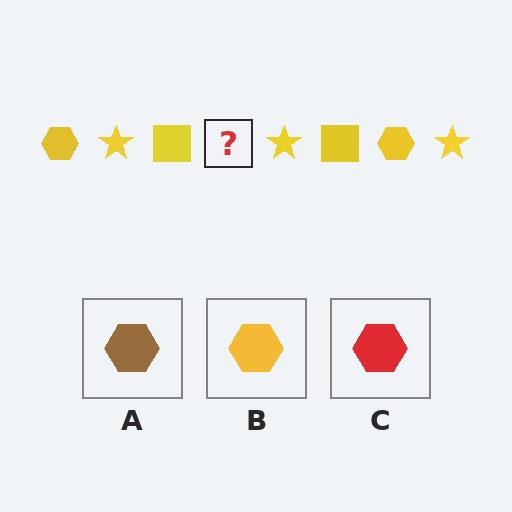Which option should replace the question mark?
Option B.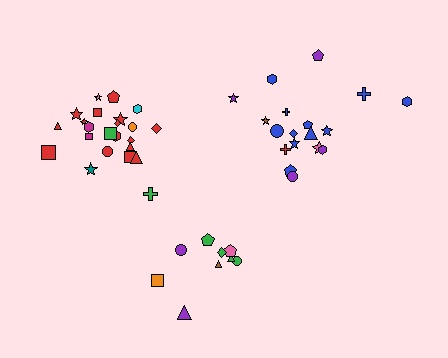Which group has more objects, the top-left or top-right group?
The top-left group.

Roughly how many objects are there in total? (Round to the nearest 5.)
Roughly 50 objects in total.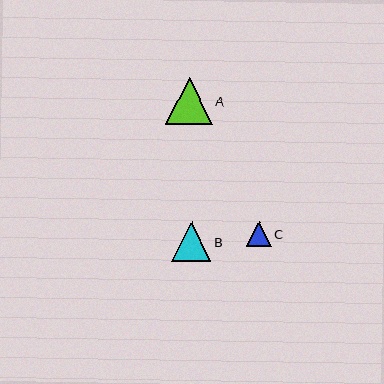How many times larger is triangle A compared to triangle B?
Triangle A is approximately 1.2 times the size of triangle B.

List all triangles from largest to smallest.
From largest to smallest: A, B, C.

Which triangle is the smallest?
Triangle C is the smallest with a size of approximately 25 pixels.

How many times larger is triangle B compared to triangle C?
Triangle B is approximately 1.5 times the size of triangle C.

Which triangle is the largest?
Triangle A is the largest with a size of approximately 47 pixels.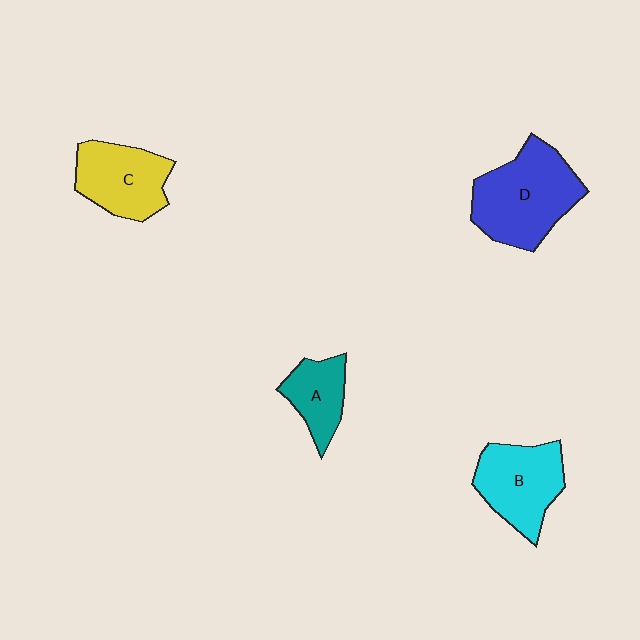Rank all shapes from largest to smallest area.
From largest to smallest: D (blue), B (cyan), C (yellow), A (teal).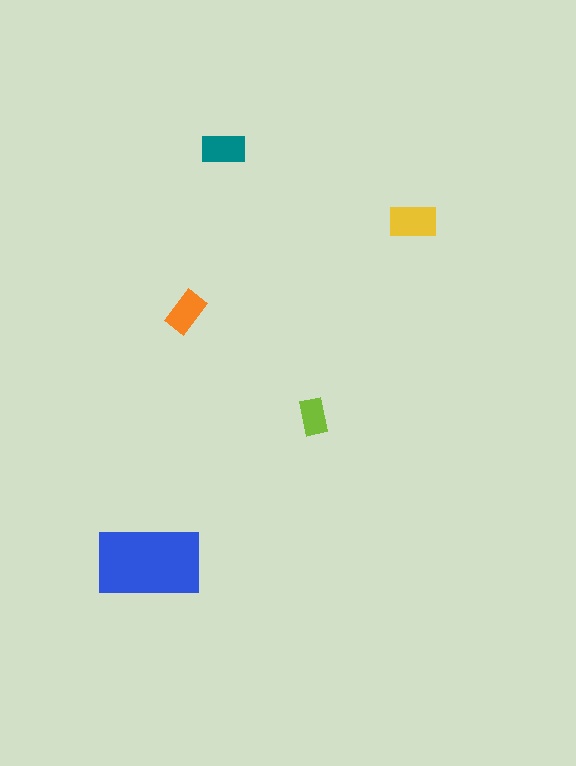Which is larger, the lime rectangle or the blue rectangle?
The blue one.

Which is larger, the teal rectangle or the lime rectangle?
The teal one.